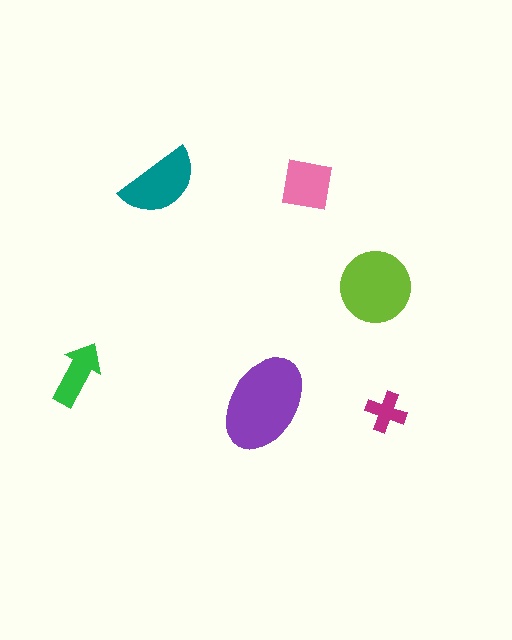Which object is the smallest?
The magenta cross.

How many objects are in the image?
There are 6 objects in the image.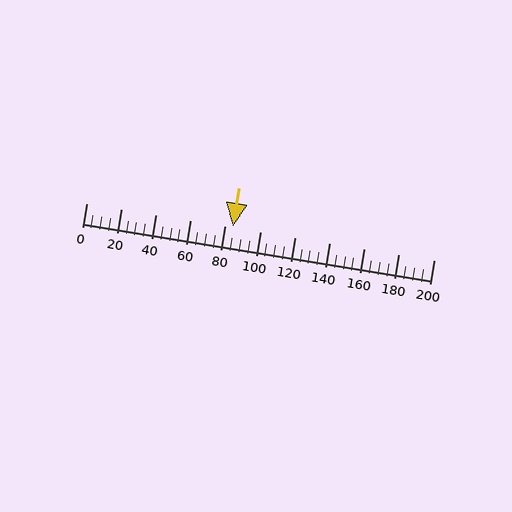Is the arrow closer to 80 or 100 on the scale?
The arrow is closer to 80.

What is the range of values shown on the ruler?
The ruler shows values from 0 to 200.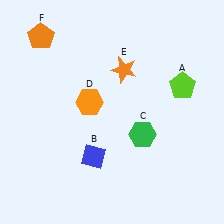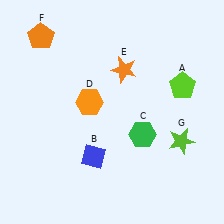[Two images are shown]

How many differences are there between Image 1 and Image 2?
There is 1 difference between the two images.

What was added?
A lime star (G) was added in Image 2.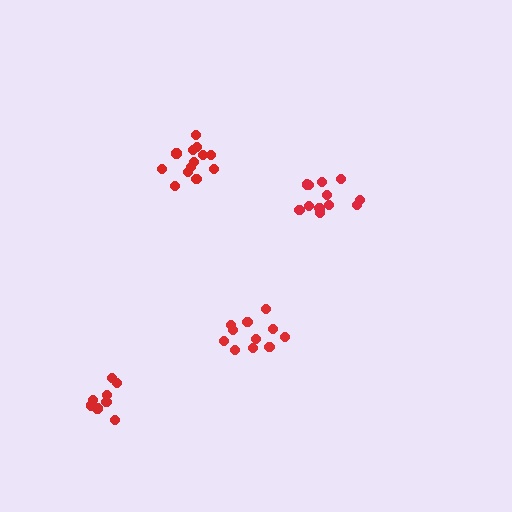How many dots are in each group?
Group 1: 12 dots, Group 2: 11 dots, Group 3: 8 dots, Group 4: 13 dots (44 total).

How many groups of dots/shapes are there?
There are 4 groups.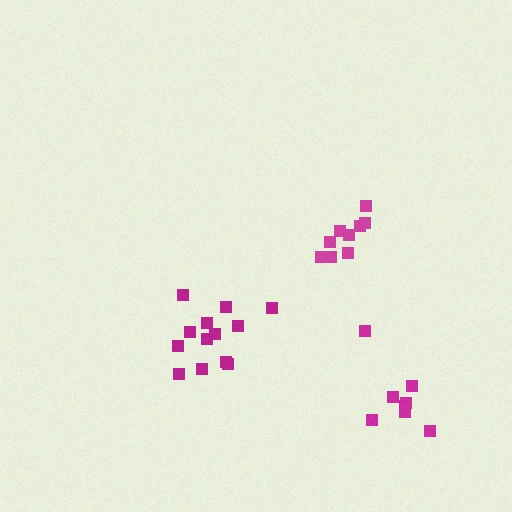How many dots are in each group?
Group 1: 13 dots, Group 2: 9 dots, Group 3: 8 dots (30 total).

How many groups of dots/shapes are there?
There are 3 groups.